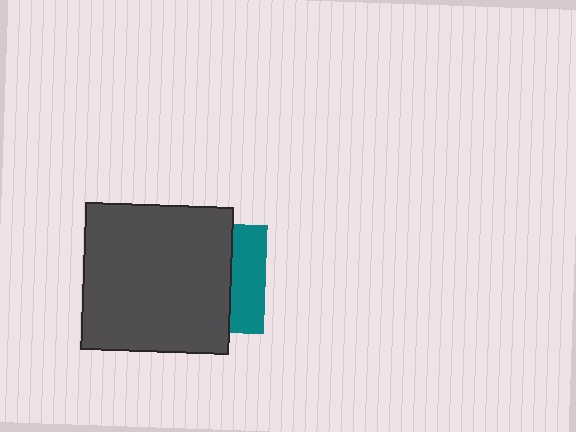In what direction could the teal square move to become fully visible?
The teal square could move right. That would shift it out from behind the dark gray square entirely.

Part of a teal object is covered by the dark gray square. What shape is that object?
It is a square.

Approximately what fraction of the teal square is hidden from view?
Roughly 69% of the teal square is hidden behind the dark gray square.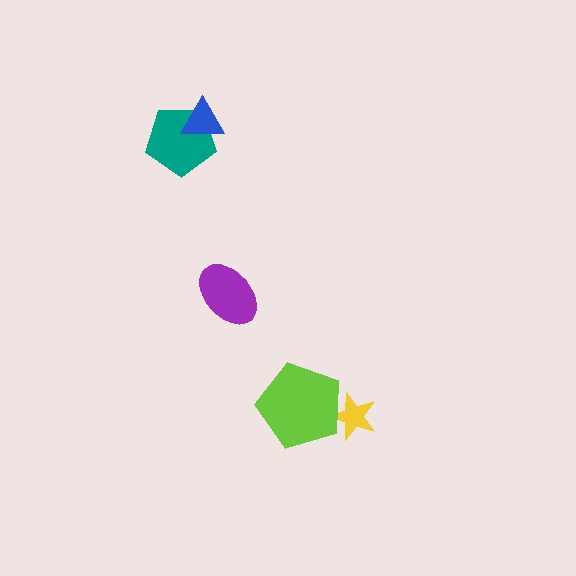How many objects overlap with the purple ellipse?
0 objects overlap with the purple ellipse.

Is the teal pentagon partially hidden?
Yes, it is partially covered by another shape.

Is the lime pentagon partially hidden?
No, no other shape covers it.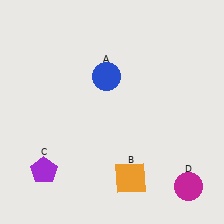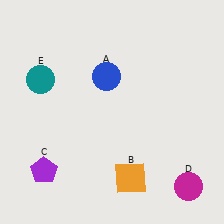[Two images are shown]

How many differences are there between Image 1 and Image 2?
There is 1 difference between the two images.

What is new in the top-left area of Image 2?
A teal circle (E) was added in the top-left area of Image 2.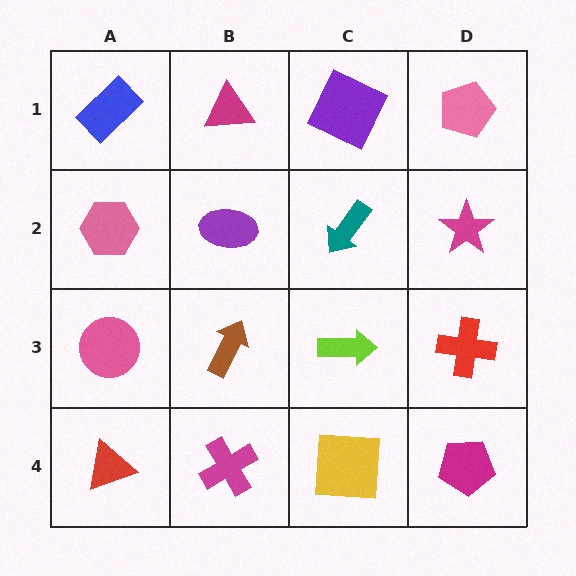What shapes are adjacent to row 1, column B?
A purple ellipse (row 2, column B), a blue rectangle (row 1, column A), a purple square (row 1, column C).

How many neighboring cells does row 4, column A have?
2.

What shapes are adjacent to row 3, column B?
A purple ellipse (row 2, column B), a magenta cross (row 4, column B), a pink circle (row 3, column A), a lime arrow (row 3, column C).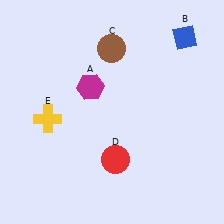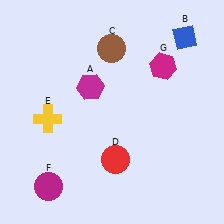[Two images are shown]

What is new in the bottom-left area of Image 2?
A magenta circle (F) was added in the bottom-left area of Image 2.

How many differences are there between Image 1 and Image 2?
There are 2 differences between the two images.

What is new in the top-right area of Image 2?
A magenta hexagon (G) was added in the top-right area of Image 2.